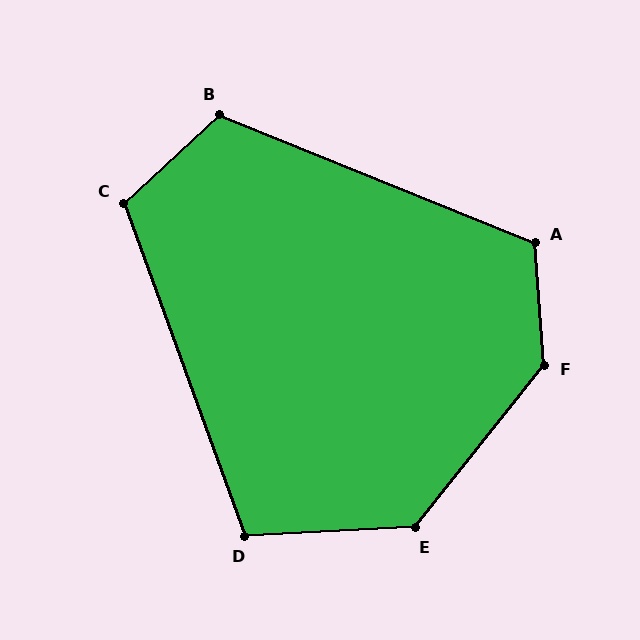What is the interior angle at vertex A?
Approximately 116 degrees (obtuse).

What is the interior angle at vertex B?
Approximately 115 degrees (obtuse).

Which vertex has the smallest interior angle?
D, at approximately 107 degrees.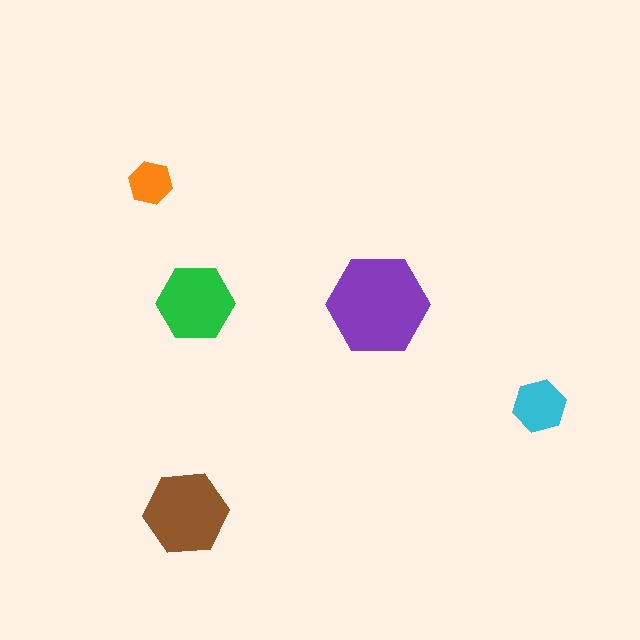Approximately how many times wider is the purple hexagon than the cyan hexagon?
About 2 times wider.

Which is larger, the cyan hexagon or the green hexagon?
The green one.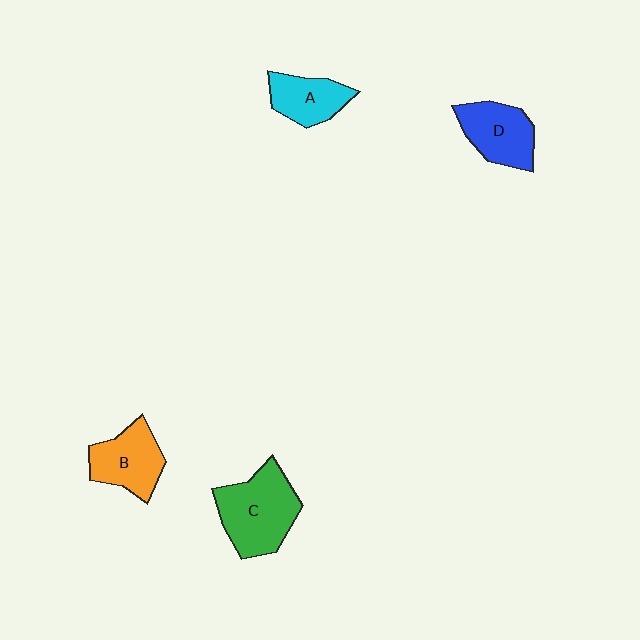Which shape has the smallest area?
Shape A (cyan).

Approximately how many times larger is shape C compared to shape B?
Approximately 1.4 times.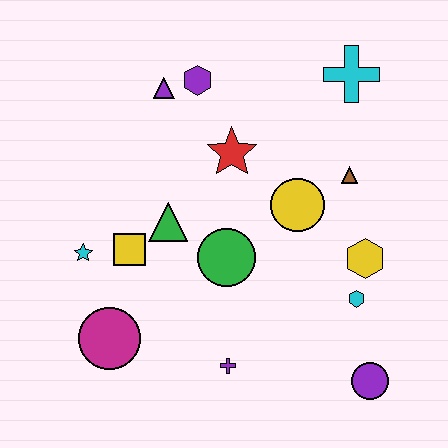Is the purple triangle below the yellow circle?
No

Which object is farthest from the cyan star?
The cyan cross is farthest from the cyan star.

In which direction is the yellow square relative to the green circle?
The yellow square is to the left of the green circle.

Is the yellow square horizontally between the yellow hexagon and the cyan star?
Yes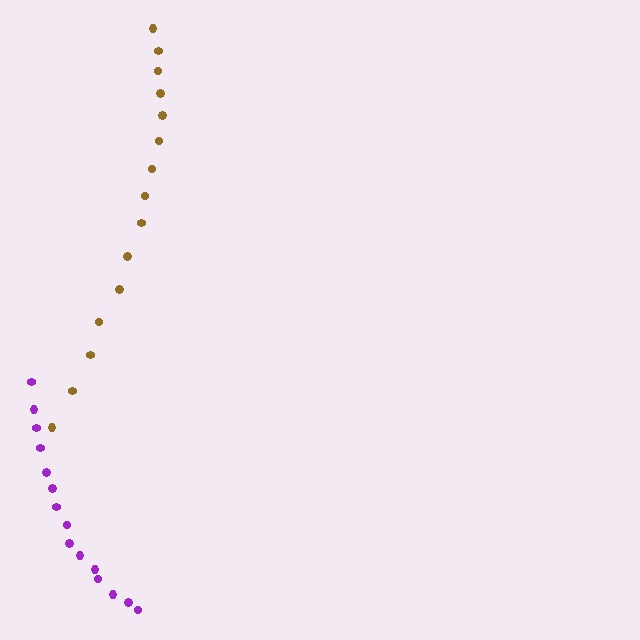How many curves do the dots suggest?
There are 2 distinct paths.